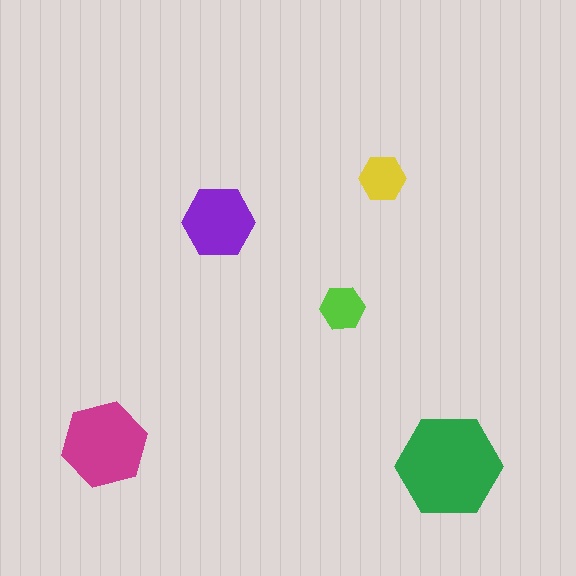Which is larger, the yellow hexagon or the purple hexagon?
The purple one.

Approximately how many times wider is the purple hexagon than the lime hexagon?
About 1.5 times wider.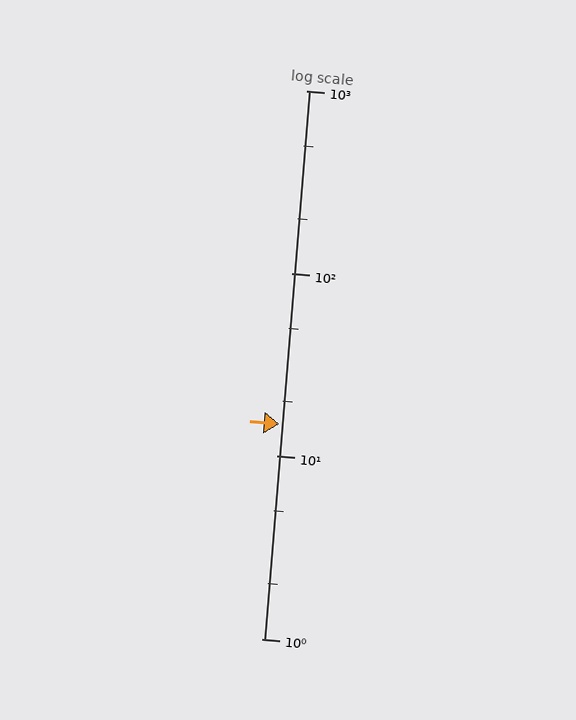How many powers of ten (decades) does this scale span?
The scale spans 3 decades, from 1 to 1000.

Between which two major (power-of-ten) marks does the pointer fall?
The pointer is between 10 and 100.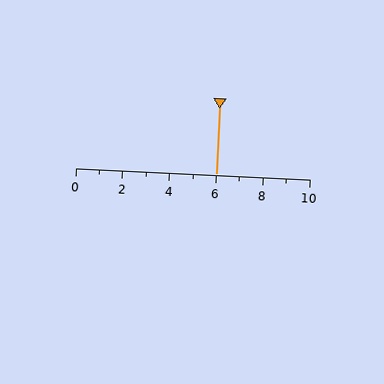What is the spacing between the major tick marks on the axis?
The major ticks are spaced 2 apart.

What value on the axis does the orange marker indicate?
The marker indicates approximately 6.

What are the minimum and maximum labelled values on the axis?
The axis runs from 0 to 10.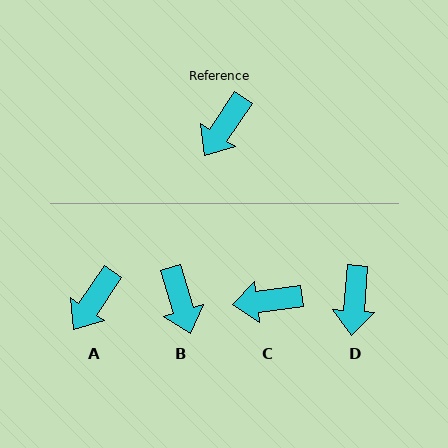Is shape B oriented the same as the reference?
No, it is off by about 51 degrees.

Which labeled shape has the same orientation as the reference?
A.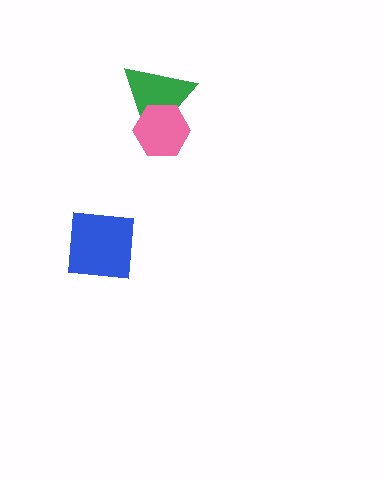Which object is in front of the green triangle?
The pink hexagon is in front of the green triangle.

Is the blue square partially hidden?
No, no other shape covers it.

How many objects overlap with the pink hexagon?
1 object overlaps with the pink hexagon.